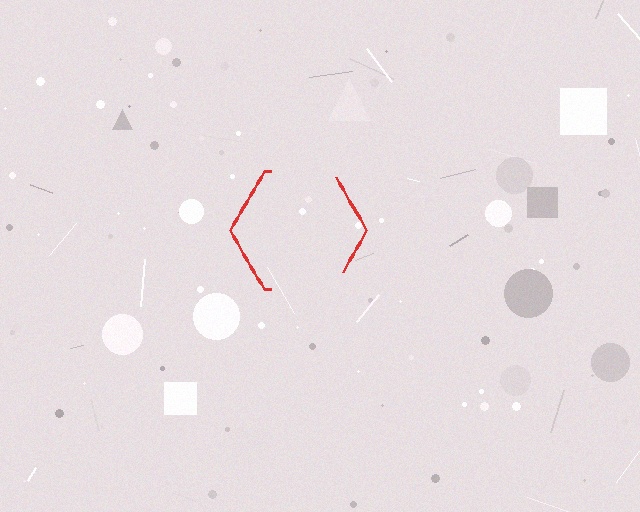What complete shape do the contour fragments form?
The contour fragments form a hexagon.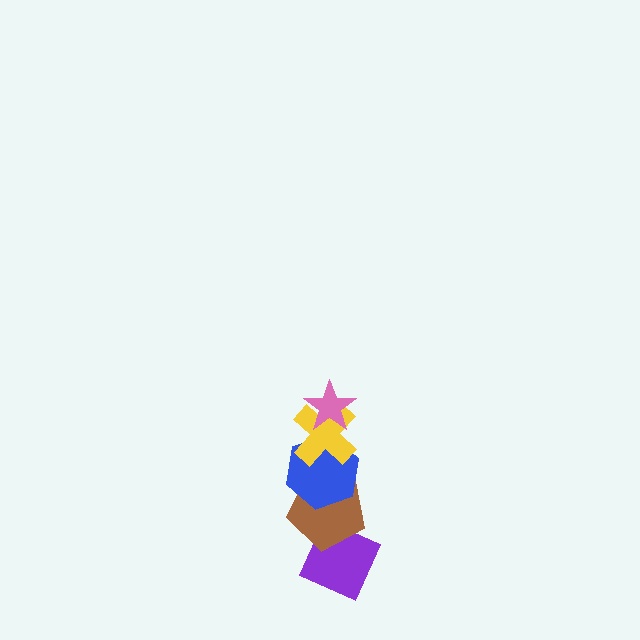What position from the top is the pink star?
The pink star is 1st from the top.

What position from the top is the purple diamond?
The purple diamond is 5th from the top.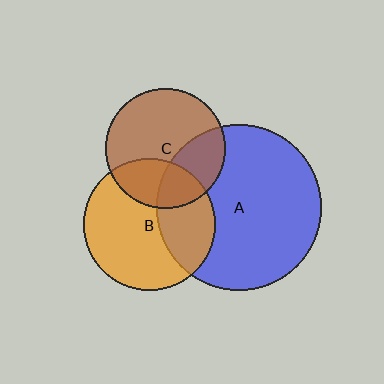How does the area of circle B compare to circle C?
Approximately 1.2 times.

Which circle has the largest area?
Circle A (blue).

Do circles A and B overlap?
Yes.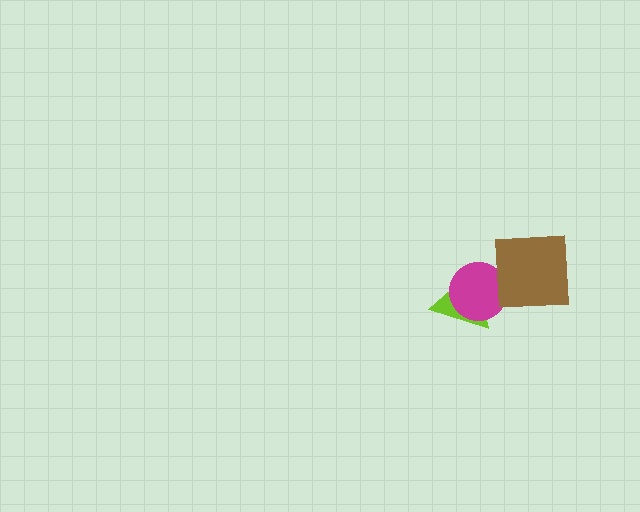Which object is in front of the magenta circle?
The brown square is in front of the magenta circle.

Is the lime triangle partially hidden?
Yes, it is partially covered by another shape.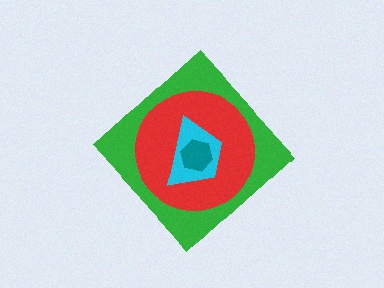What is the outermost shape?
The green diamond.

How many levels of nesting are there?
4.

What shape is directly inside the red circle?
The cyan trapezoid.